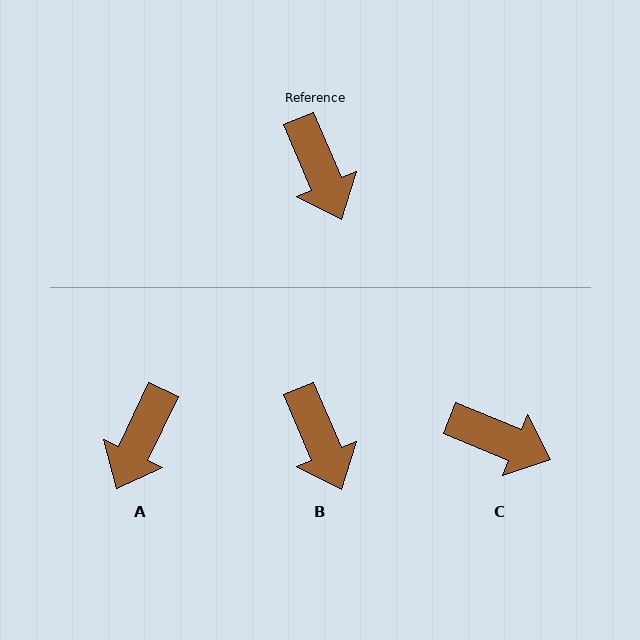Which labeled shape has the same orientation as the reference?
B.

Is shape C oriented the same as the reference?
No, it is off by about 45 degrees.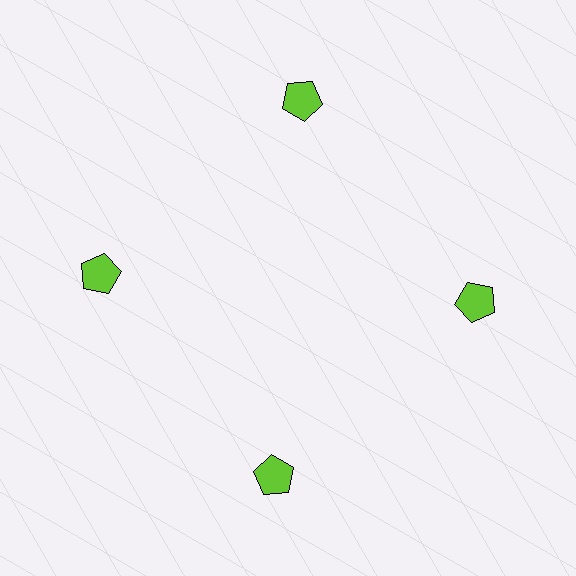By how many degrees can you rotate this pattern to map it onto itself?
The pattern maps onto itself every 90 degrees of rotation.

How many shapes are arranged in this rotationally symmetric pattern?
There are 4 shapes, arranged in 4 groups of 1.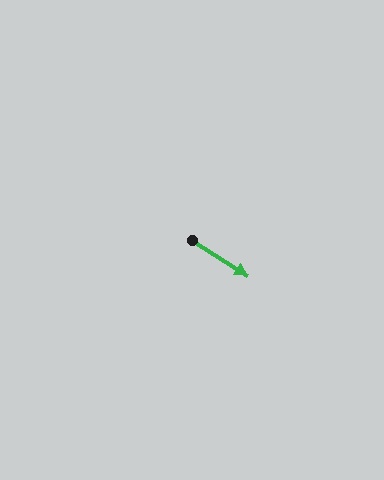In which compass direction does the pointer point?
Southeast.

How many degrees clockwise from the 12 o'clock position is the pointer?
Approximately 123 degrees.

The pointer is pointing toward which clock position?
Roughly 4 o'clock.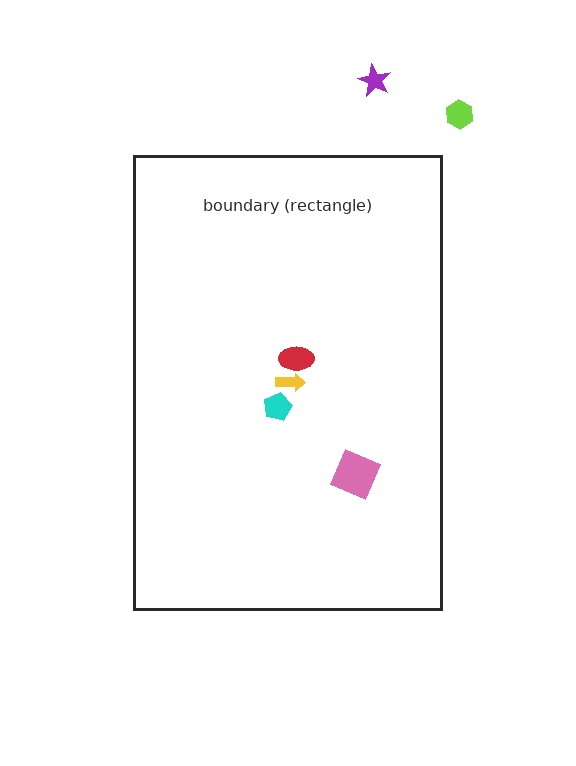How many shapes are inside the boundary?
4 inside, 2 outside.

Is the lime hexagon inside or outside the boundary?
Outside.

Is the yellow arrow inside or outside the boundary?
Inside.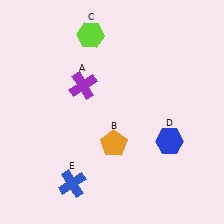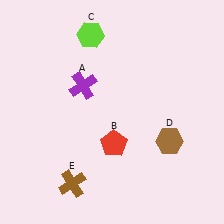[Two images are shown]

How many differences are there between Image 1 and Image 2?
There are 3 differences between the two images.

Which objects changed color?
B changed from orange to red. D changed from blue to brown. E changed from blue to brown.